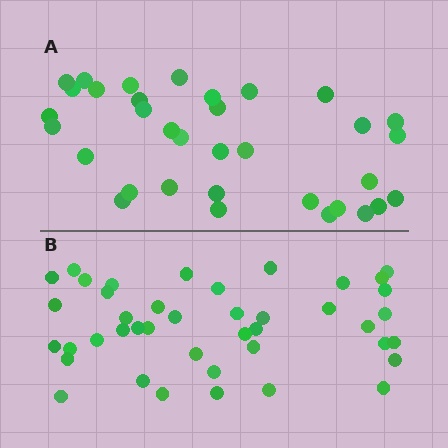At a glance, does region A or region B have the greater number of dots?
Region B (the bottom region) has more dots.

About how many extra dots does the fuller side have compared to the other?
Region B has roughly 8 or so more dots than region A.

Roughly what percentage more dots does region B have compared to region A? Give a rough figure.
About 25% more.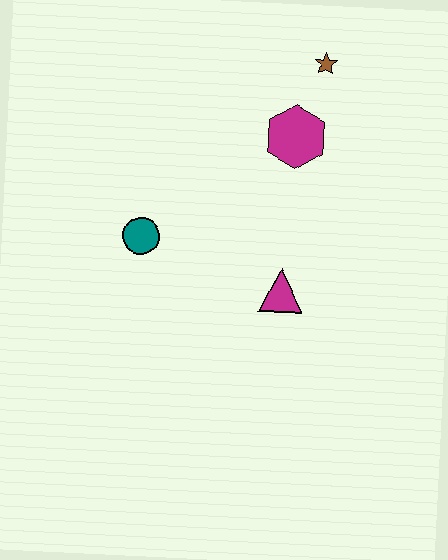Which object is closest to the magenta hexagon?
The brown star is closest to the magenta hexagon.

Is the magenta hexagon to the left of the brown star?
Yes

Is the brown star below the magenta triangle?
No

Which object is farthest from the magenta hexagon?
The teal circle is farthest from the magenta hexagon.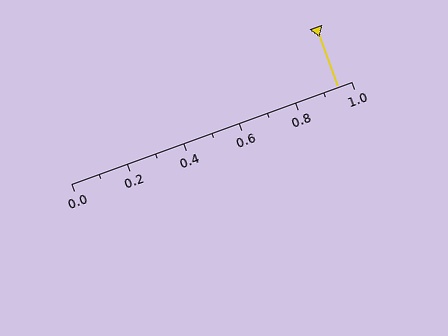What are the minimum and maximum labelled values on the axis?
The axis runs from 0.0 to 1.0.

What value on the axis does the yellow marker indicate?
The marker indicates approximately 0.95.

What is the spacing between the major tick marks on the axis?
The major ticks are spaced 0.2 apart.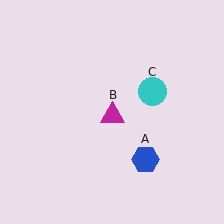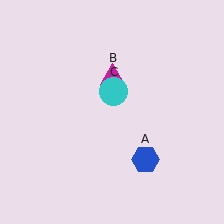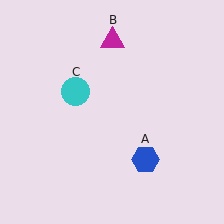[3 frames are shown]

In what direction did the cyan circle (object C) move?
The cyan circle (object C) moved left.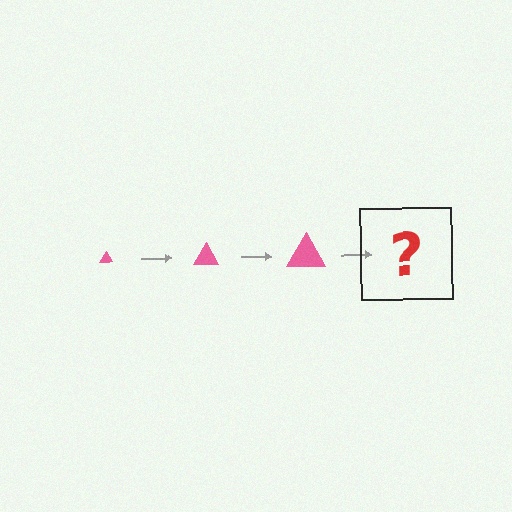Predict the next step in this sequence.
The next step is a pink triangle, larger than the previous one.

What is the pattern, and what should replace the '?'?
The pattern is that the triangle gets progressively larger each step. The '?' should be a pink triangle, larger than the previous one.